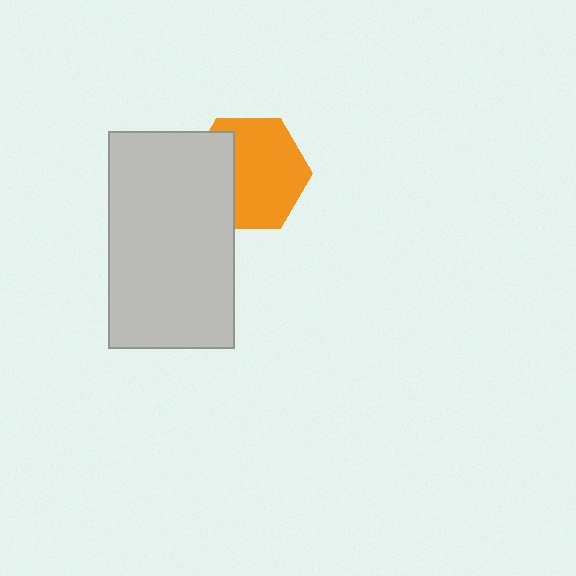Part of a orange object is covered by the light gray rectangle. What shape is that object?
It is a hexagon.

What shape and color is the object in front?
The object in front is a light gray rectangle.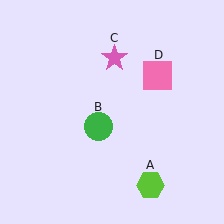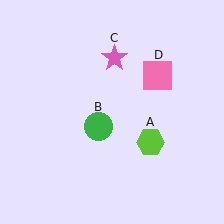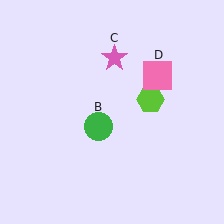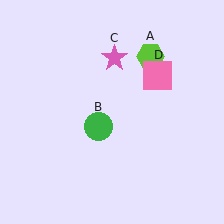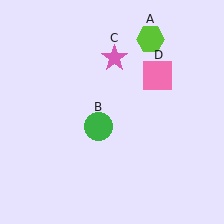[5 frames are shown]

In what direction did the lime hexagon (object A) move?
The lime hexagon (object A) moved up.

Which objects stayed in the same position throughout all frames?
Green circle (object B) and pink star (object C) and pink square (object D) remained stationary.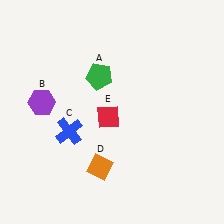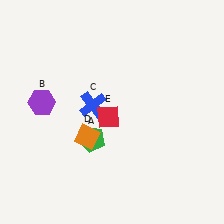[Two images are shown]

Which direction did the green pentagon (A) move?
The green pentagon (A) moved down.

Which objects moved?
The objects that moved are: the green pentagon (A), the blue cross (C), the orange diamond (D).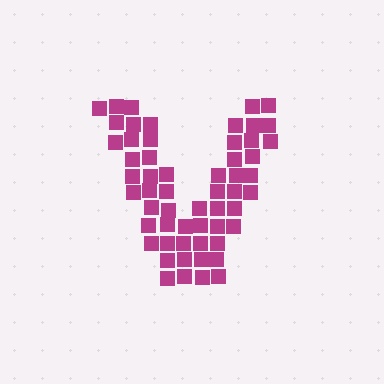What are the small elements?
The small elements are squares.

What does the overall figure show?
The overall figure shows the letter V.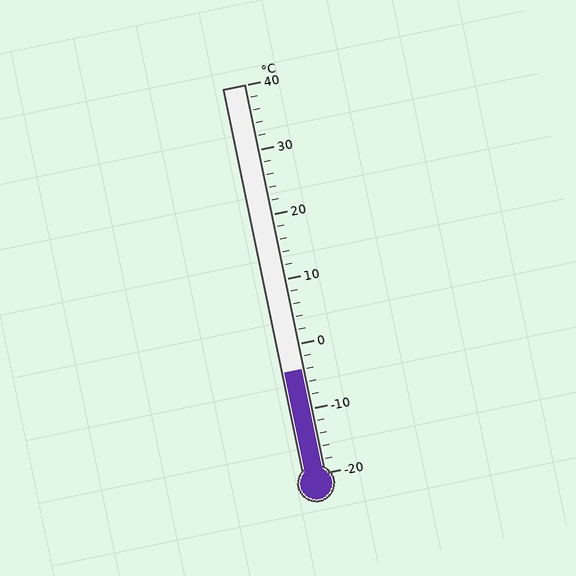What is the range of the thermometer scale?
The thermometer scale ranges from -20°C to 40°C.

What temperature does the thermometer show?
The thermometer shows approximately -4°C.